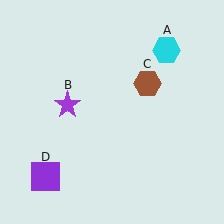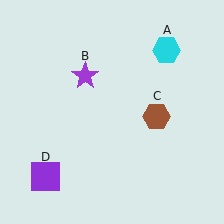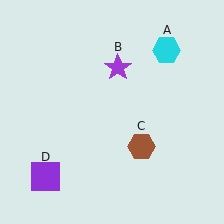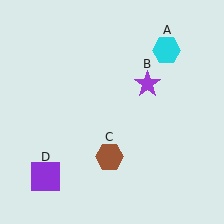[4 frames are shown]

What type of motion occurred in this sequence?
The purple star (object B), brown hexagon (object C) rotated clockwise around the center of the scene.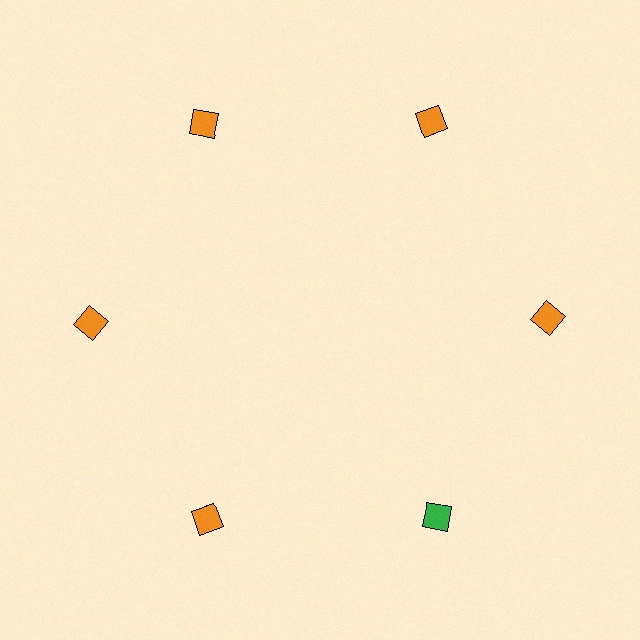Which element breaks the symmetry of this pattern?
The green diamond at roughly the 5 o'clock position breaks the symmetry. All other shapes are orange diamonds.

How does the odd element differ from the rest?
It has a different color: green instead of orange.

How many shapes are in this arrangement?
There are 6 shapes arranged in a ring pattern.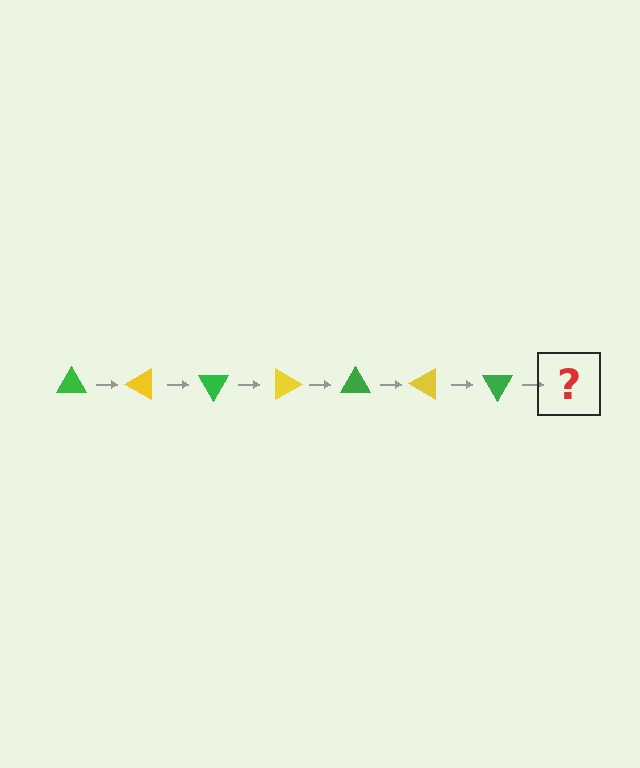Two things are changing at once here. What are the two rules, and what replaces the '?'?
The two rules are that it rotates 30 degrees each step and the color cycles through green and yellow. The '?' should be a yellow triangle, rotated 210 degrees from the start.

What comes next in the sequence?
The next element should be a yellow triangle, rotated 210 degrees from the start.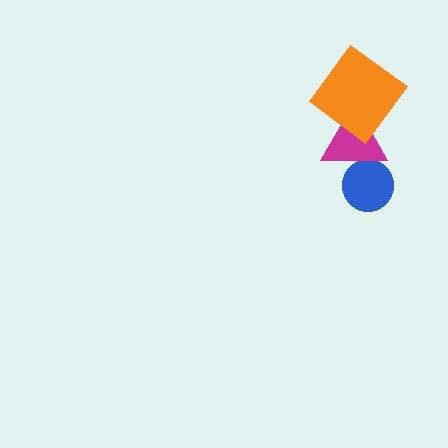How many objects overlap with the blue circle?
1 object overlaps with the blue circle.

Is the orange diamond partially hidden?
No, no other shape covers it.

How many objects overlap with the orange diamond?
1 object overlaps with the orange diamond.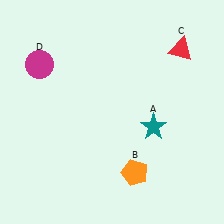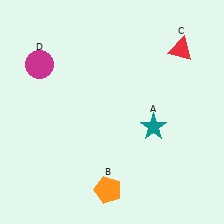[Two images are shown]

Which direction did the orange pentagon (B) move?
The orange pentagon (B) moved left.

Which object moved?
The orange pentagon (B) moved left.